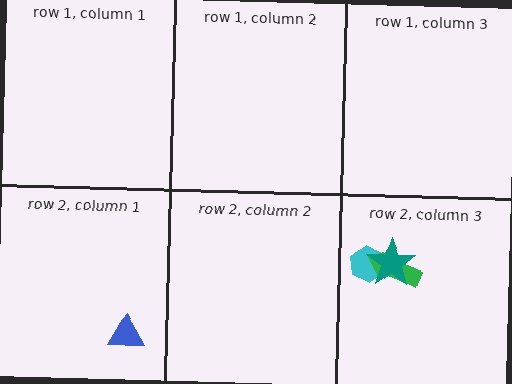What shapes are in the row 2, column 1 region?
The blue triangle.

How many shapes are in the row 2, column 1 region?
1.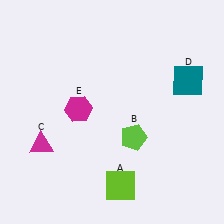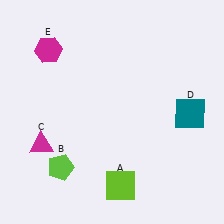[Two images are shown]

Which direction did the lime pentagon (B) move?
The lime pentagon (B) moved left.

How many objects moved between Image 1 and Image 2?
3 objects moved between the two images.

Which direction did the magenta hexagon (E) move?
The magenta hexagon (E) moved up.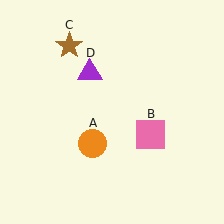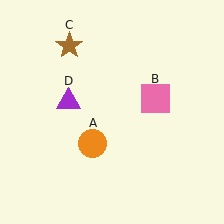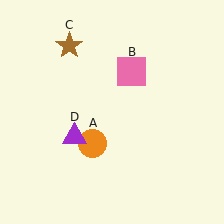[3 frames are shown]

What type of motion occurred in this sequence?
The pink square (object B), purple triangle (object D) rotated counterclockwise around the center of the scene.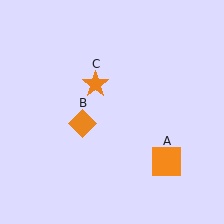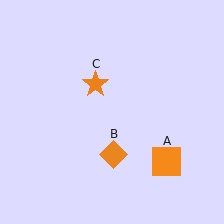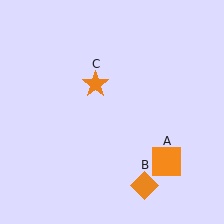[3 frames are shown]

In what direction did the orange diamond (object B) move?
The orange diamond (object B) moved down and to the right.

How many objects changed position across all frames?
1 object changed position: orange diamond (object B).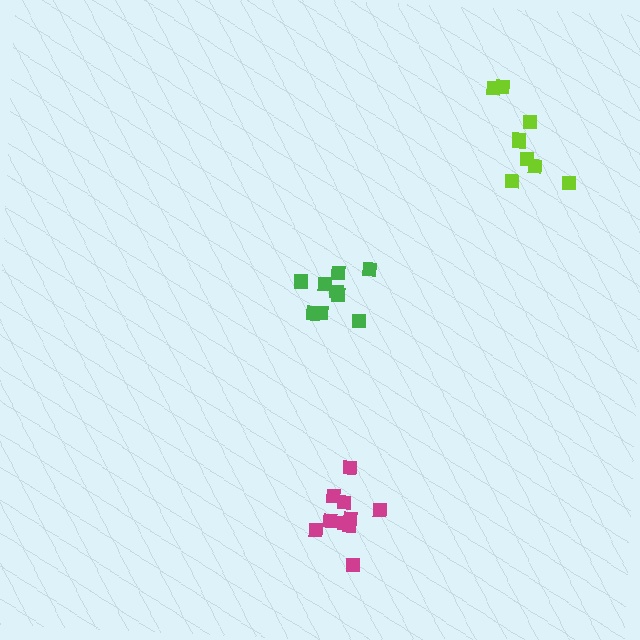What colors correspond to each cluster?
The clusters are colored: green, lime, magenta.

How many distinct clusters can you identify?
There are 3 distinct clusters.